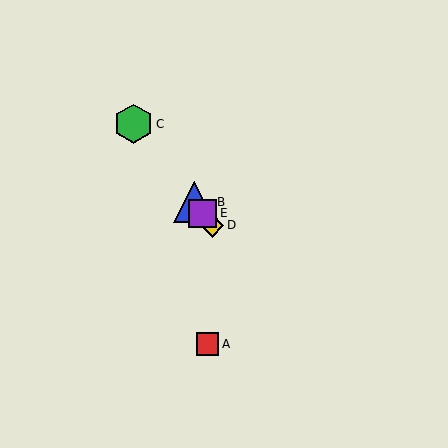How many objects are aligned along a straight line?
4 objects (B, C, D, E) are aligned along a straight line.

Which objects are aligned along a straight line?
Objects B, C, D, E are aligned along a straight line.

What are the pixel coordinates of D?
Object D is at (212, 225).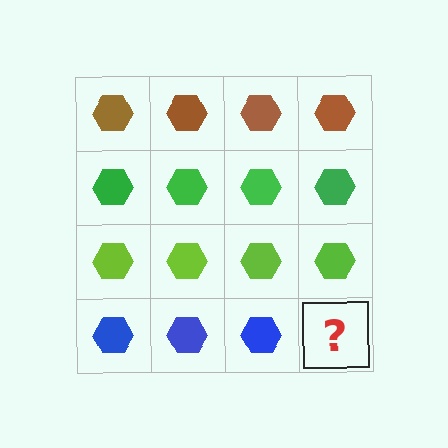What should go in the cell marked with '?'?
The missing cell should contain a blue hexagon.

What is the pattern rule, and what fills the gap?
The rule is that each row has a consistent color. The gap should be filled with a blue hexagon.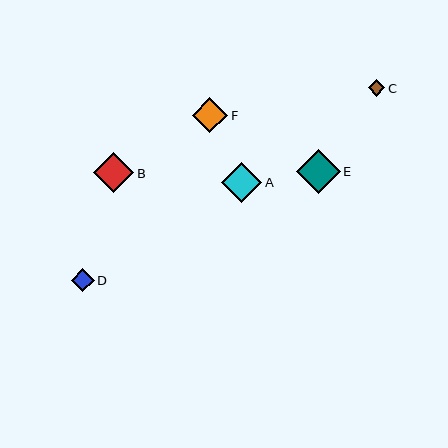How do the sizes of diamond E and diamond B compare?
Diamond E and diamond B are approximately the same size.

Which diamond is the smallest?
Diamond C is the smallest with a size of approximately 17 pixels.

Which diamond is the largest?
Diamond E is the largest with a size of approximately 44 pixels.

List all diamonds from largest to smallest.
From largest to smallest: E, A, B, F, D, C.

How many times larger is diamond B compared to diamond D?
Diamond B is approximately 1.7 times the size of diamond D.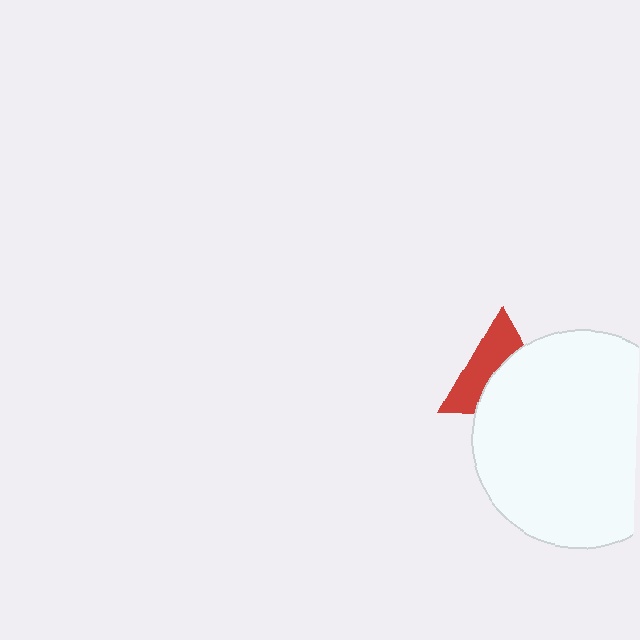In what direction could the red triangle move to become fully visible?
The red triangle could move toward the upper-left. That would shift it out from behind the white circle entirely.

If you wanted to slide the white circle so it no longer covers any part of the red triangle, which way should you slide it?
Slide it toward the lower-right — that is the most direct way to separate the two shapes.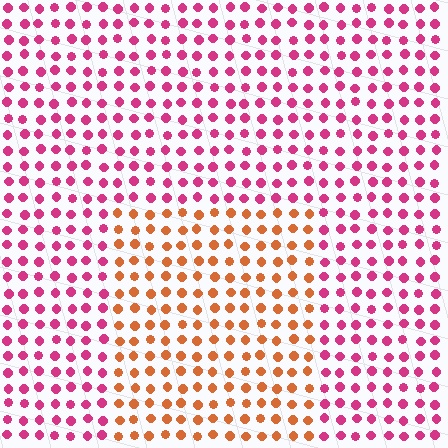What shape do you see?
I see a rectangle.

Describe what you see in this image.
The image is filled with small magenta elements in a uniform arrangement. A rectangle-shaped region is visible where the elements are tinted to a slightly different hue, forming a subtle color boundary.